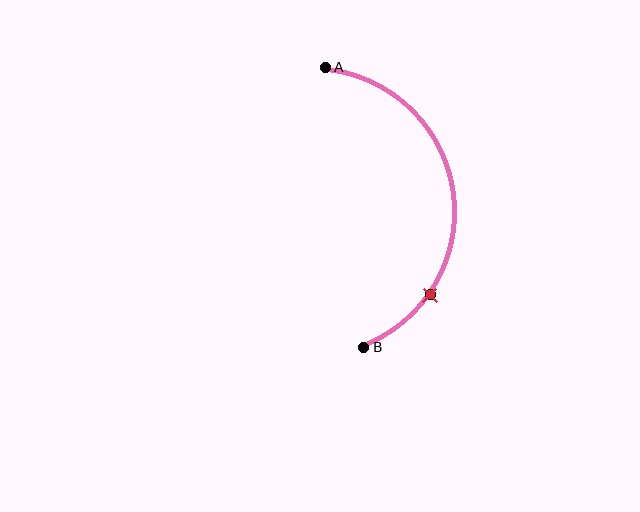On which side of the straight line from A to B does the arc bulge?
The arc bulges to the right of the straight line connecting A and B.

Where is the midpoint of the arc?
The arc midpoint is the point on the curve farthest from the straight line joining A and B. It sits to the right of that line.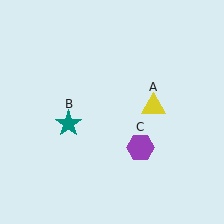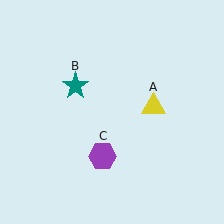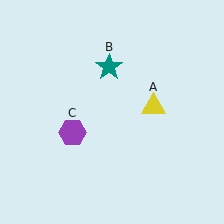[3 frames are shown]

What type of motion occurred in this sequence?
The teal star (object B), purple hexagon (object C) rotated clockwise around the center of the scene.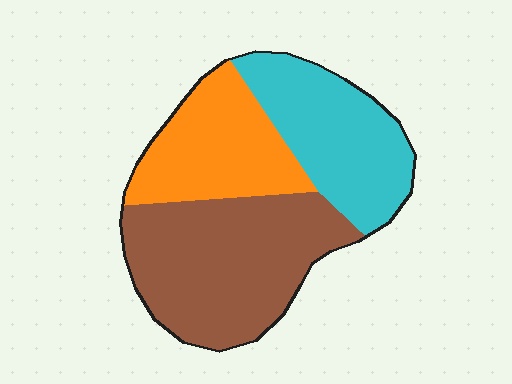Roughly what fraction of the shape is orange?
Orange takes up about one quarter (1/4) of the shape.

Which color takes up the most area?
Brown, at roughly 45%.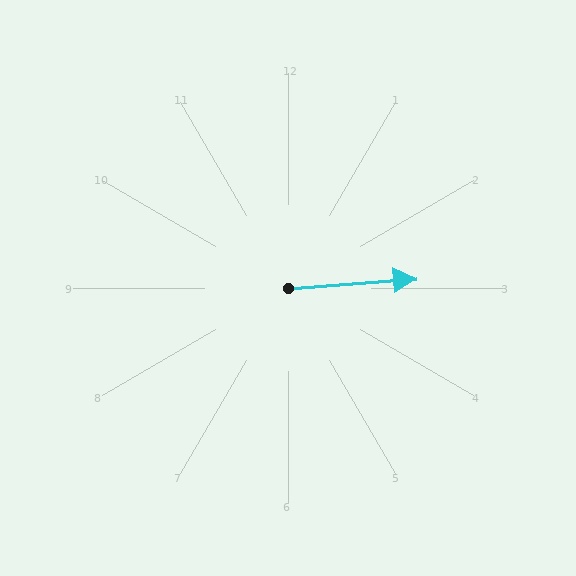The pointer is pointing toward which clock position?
Roughly 3 o'clock.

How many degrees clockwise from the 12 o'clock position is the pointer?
Approximately 86 degrees.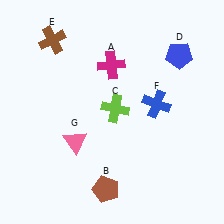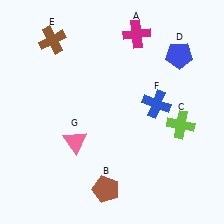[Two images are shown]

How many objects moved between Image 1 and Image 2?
2 objects moved between the two images.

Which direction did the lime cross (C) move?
The lime cross (C) moved right.